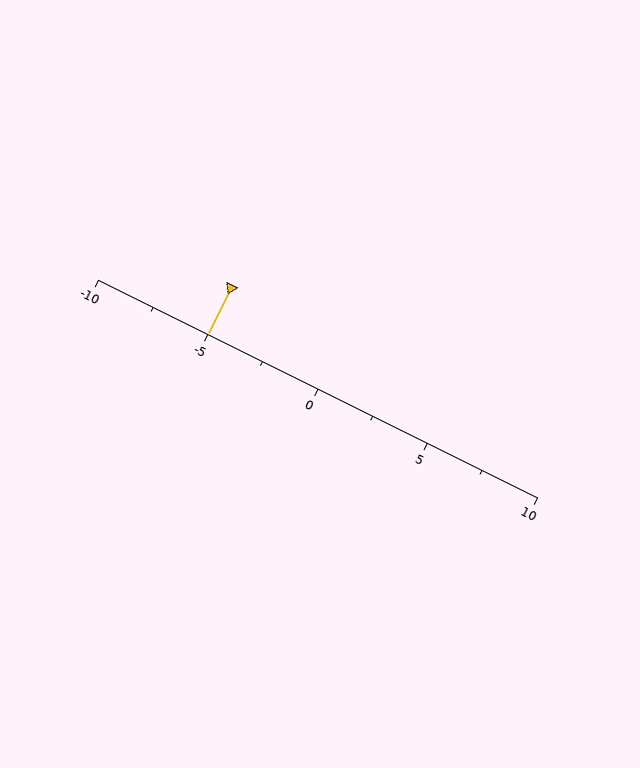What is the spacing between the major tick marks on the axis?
The major ticks are spaced 5 apart.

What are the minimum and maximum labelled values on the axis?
The axis runs from -10 to 10.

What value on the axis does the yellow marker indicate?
The marker indicates approximately -5.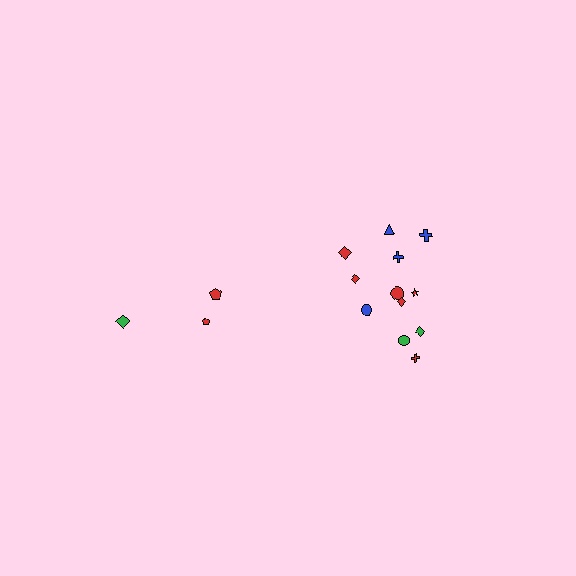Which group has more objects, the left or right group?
The right group.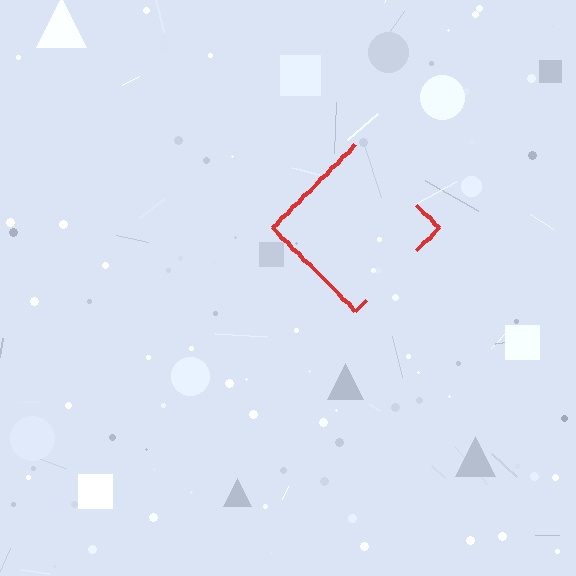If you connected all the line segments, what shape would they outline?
They would outline a diamond.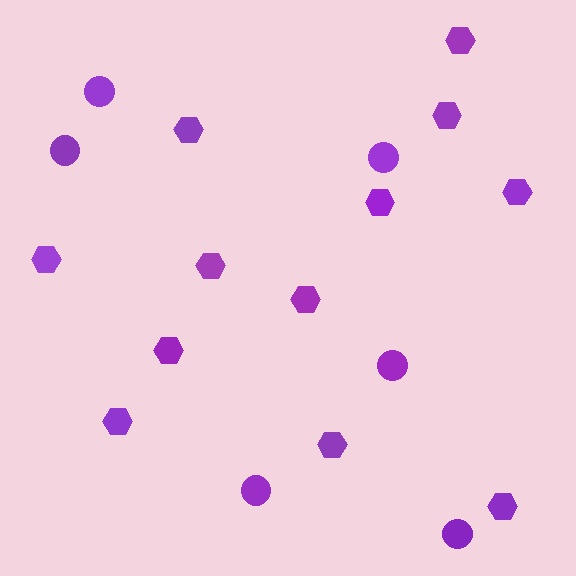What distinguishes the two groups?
There are 2 groups: one group of circles (6) and one group of hexagons (12).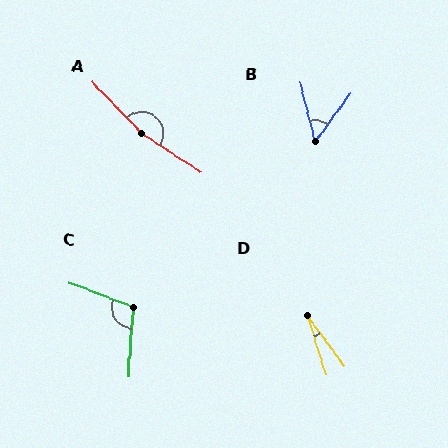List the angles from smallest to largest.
D (19°), B (50°), C (107°), A (167°).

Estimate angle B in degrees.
Approximately 50 degrees.